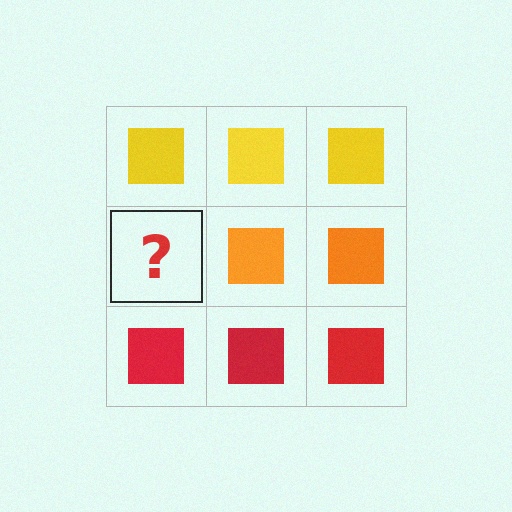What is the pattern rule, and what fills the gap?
The rule is that each row has a consistent color. The gap should be filled with an orange square.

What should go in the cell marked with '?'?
The missing cell should contain an orange square.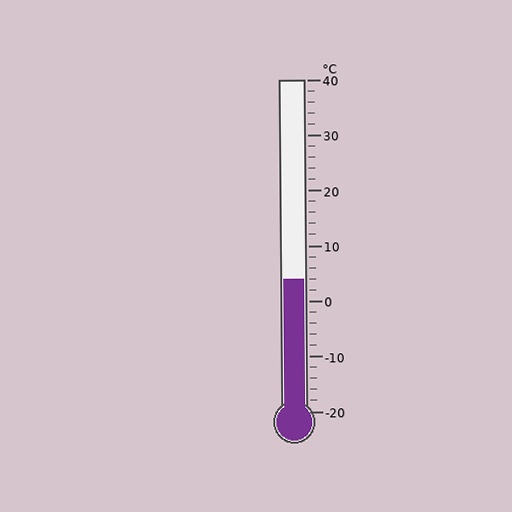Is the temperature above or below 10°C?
The temperature is below 10°C.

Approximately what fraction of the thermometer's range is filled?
The thermometer is filled to approximately 40% of its range.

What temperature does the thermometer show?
The thermometer shows approximately 4°C.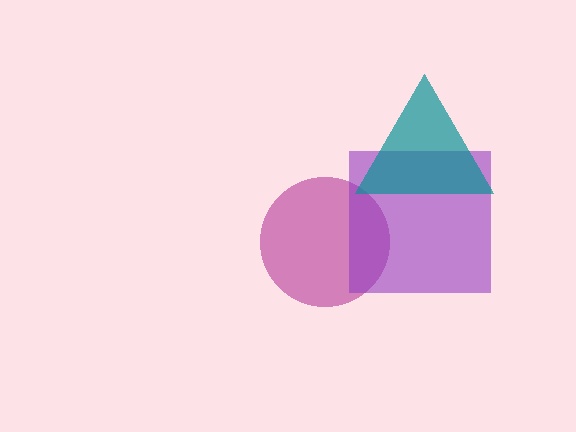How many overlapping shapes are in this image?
There are 3 overlapping shapes in the image.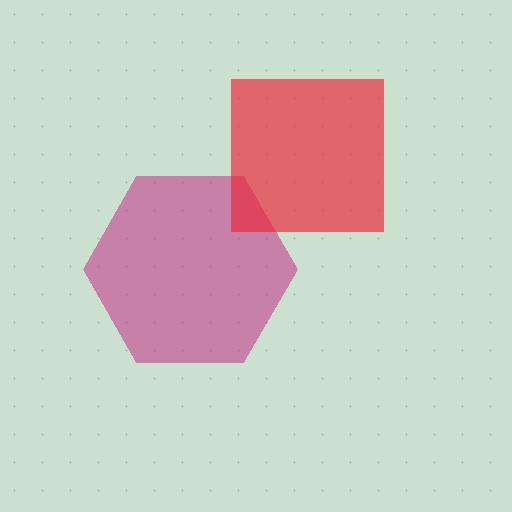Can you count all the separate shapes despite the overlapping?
Yes, there are 2 separate shapes.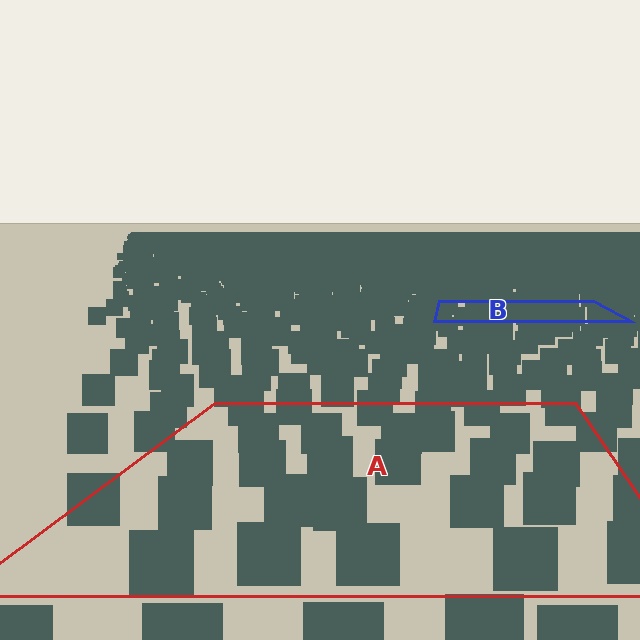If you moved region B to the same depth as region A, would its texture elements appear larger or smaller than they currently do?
They would appear larger. At a closer depth, the same texture elements are projected at a bigger on-screen size.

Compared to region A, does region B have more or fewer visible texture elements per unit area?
Region B has more texture elements per unit area — they are packed more densely because it is farther away.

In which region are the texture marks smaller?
The texture marks are smaller in region B, because it is farther away.